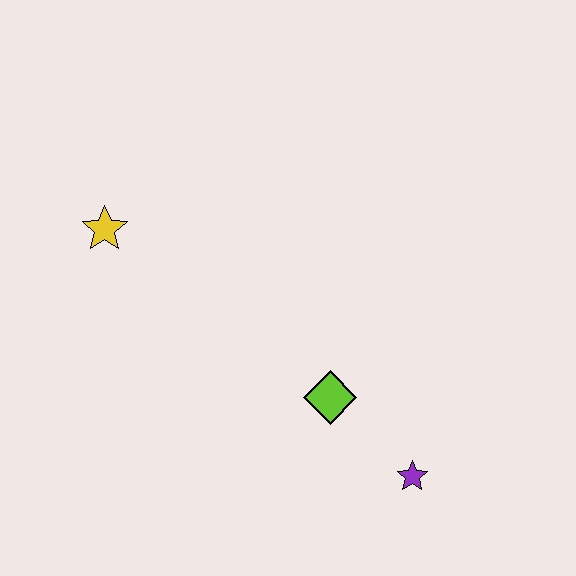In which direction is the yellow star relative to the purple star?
The yellow star is to the left of the purple star.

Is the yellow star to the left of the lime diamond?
Yes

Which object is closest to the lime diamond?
The purple star is closest to the lime diamond.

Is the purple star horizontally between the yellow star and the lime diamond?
No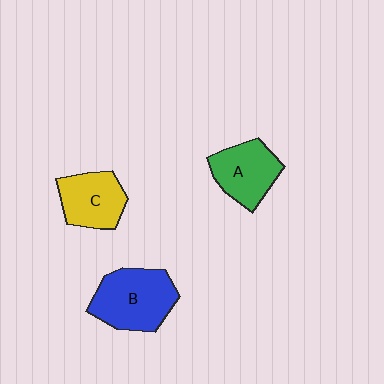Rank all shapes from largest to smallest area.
From largest to smallest: B (blue), A (green), C (yellow).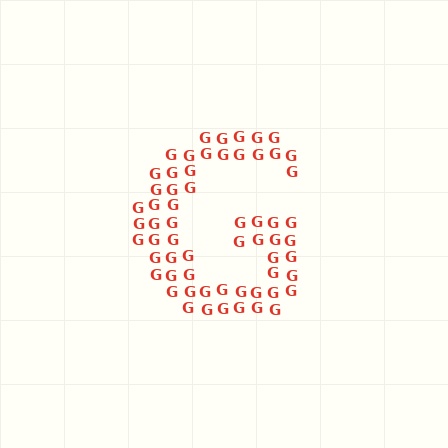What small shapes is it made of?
It is made of small letter G's.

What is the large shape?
The large shape is the letter G.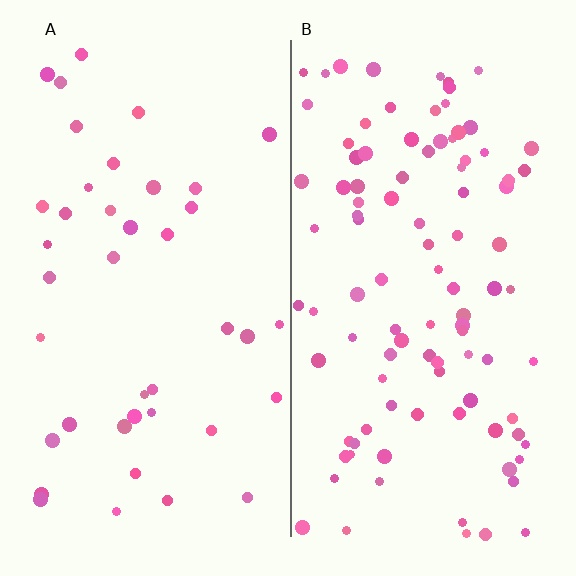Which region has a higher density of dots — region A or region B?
B (the right).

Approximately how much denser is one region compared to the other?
Approximately 2.5× — region B over region A.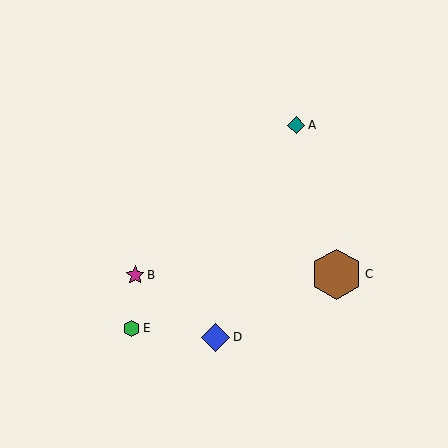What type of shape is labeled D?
Shape D is a blue diamond.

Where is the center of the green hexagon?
The center of the green hexagon is at (132, 328).